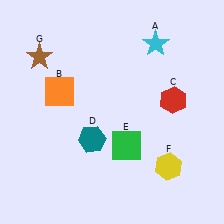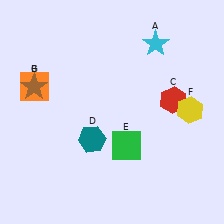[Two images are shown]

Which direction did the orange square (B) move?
The orange square (B) moved left.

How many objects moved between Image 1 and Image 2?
3 objects moved between the two images.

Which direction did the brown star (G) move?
The brown star (G) moved down.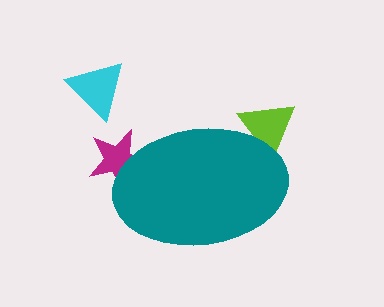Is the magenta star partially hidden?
Yes, the magenta star is partially hidden behind the teal ellipse.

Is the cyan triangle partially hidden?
No, the cyan triangle is fully visible.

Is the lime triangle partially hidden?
Yes, the lime triangle is partially hidden behind the teal ellipse.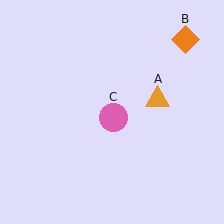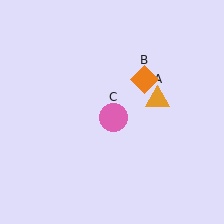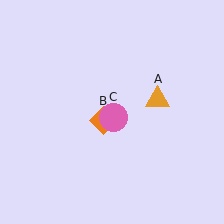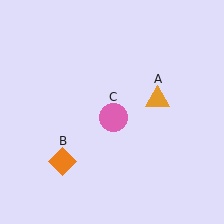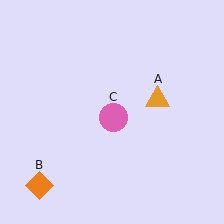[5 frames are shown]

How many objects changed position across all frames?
1 object changed position: orange diamond (object B).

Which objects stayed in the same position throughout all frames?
Orange triangle (object A) and pink circle (object C) remained stationary.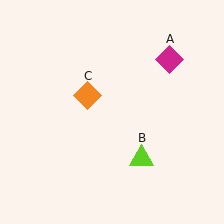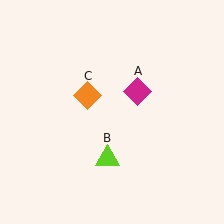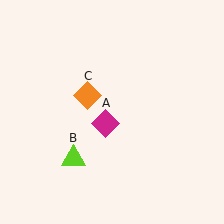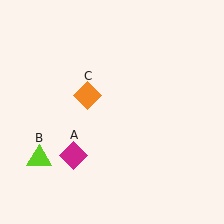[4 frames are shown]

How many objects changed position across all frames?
2 objects changed position: magenta diamond (object A), lime triangle (object B).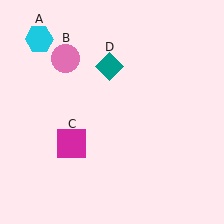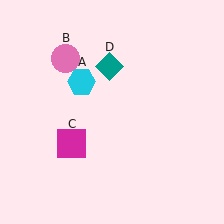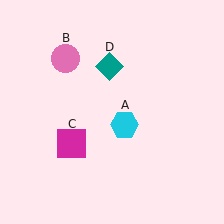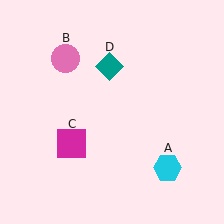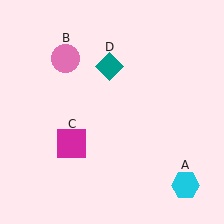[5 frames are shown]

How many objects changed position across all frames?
1 object changed position: cyan hexagon (object A).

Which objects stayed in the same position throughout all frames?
Pink circle (object B) and magenta square (object C) and teal diamond (object D) remained stationary.